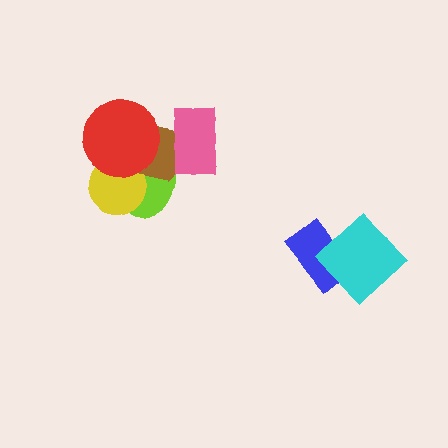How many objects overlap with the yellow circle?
2 objects overlap with the yellow circle.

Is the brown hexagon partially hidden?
Yes, it is partially covered by another shape.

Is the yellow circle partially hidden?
Yes, it is partially covered by another shape.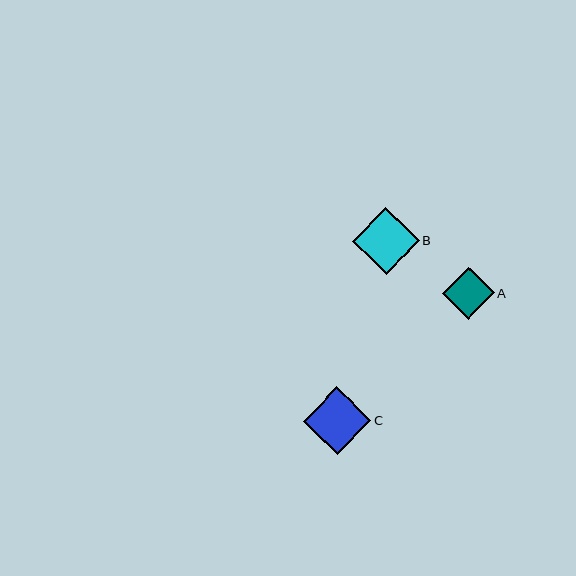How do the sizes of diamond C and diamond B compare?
Diamond C and diamond B are approximately the same size.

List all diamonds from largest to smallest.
From largest to smallest: C, B, A.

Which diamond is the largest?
Diamond C is the largest with a size of approximately 68 pixels.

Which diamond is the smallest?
Diamond A is the smallest with a size of approximately 52 pixels.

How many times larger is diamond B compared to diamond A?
Diamond B is approximately 1.3 times the size of diamond A.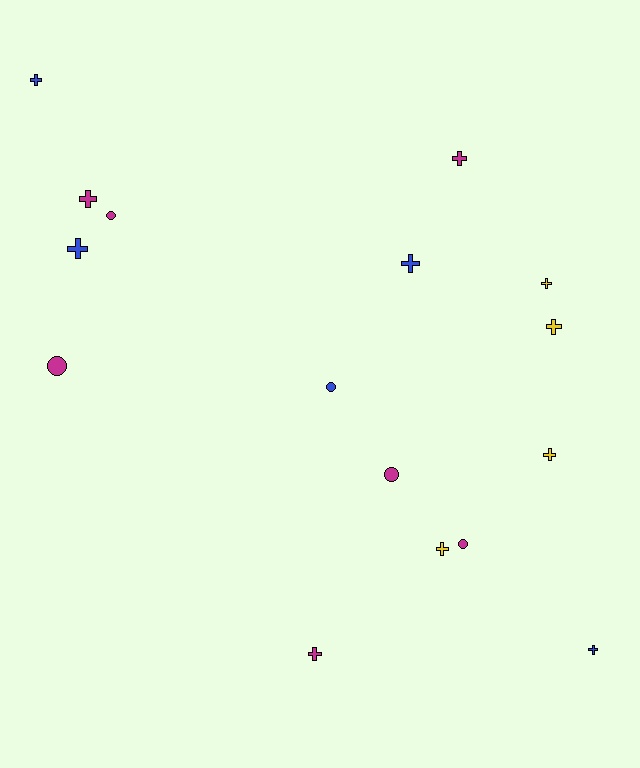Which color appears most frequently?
Magenta, with 7 objects.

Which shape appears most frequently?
Cross, with 11 objects.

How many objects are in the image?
There are 16 objects.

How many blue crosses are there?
There are 4 blue crosses.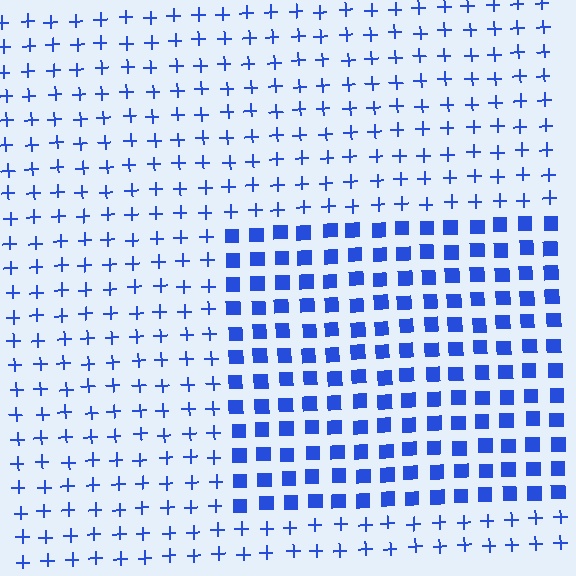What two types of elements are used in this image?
The image uses squares inside the rectangle region and plus signs outside it.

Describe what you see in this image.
The image is filled with small blue elements arranged in a uniform grid. A rectangle-shaped region contains squares, while the surrounding area contains plus signs. The boundary is defined purely by the change in element shape.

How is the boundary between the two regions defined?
The boundary is defined by a change in element shape: squares inside vs. plus signs outside. All elements share the same color and spacing.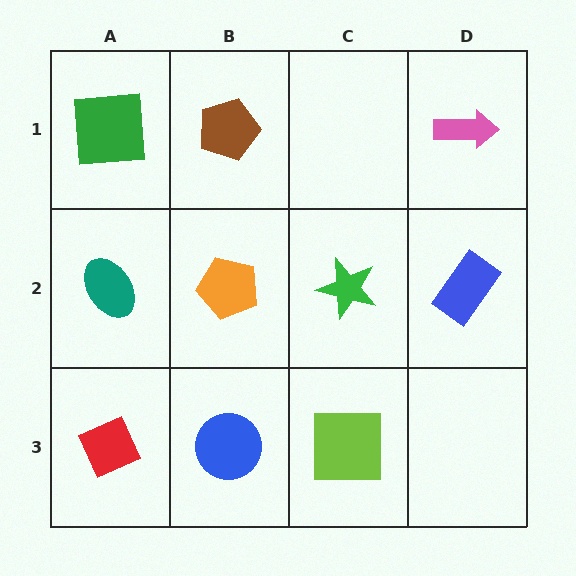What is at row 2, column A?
A teal ellipse.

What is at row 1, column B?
A brown pentagon.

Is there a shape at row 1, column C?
No, that cell is empty.